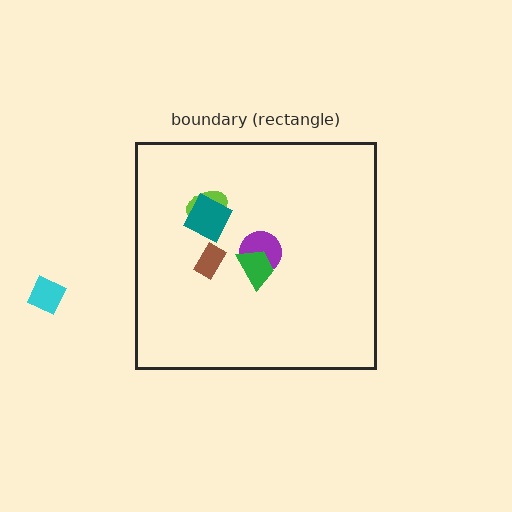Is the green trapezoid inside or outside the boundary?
Inside.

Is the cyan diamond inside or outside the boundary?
Outside.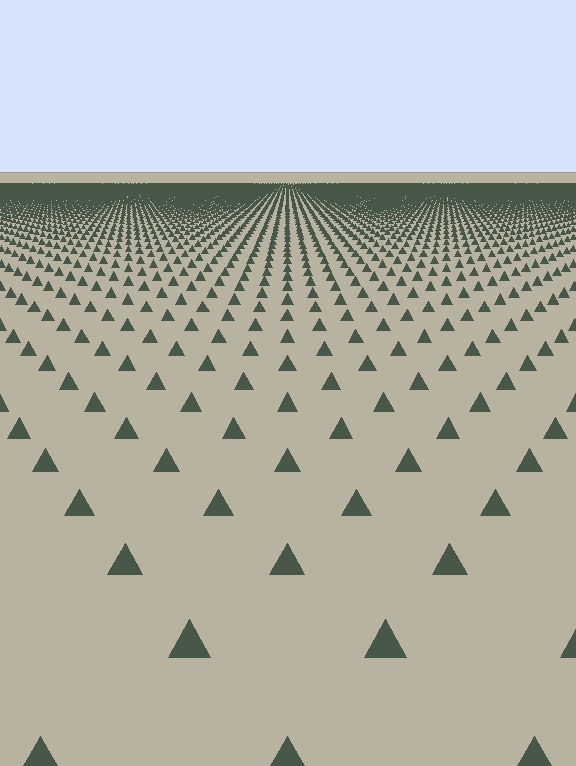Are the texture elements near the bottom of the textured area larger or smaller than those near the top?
Larger. Near the bottom, elements are closer to the viewer and appear at a bigger on-screen size.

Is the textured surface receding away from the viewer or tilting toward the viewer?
The surface is receding away from the viewer. Texture elements get smaller and denser toward the top.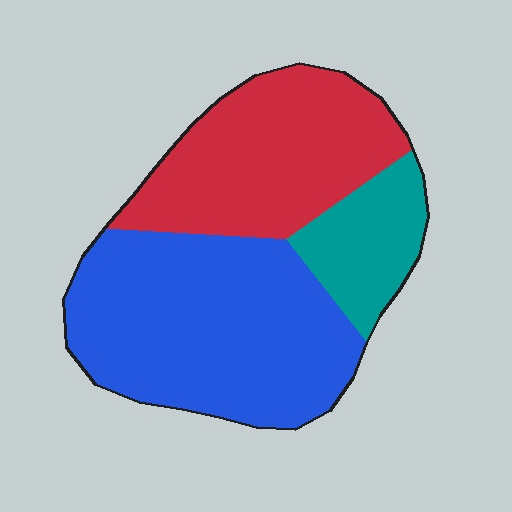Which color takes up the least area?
Teal, at roughly 15%.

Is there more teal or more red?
Red.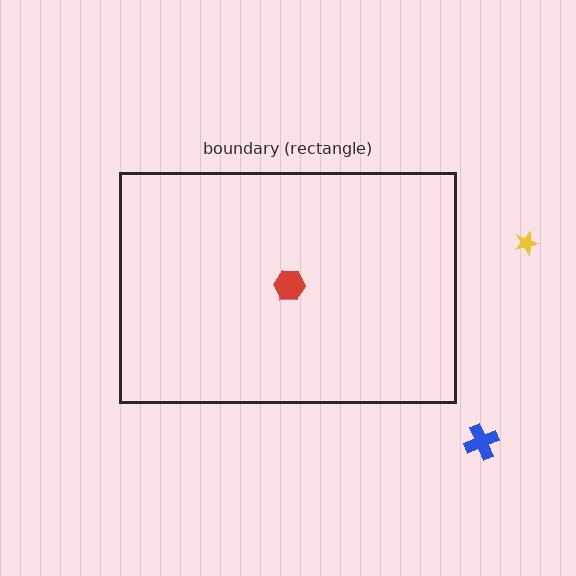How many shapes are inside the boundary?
2 inside, 2 outside.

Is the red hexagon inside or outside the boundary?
Inside.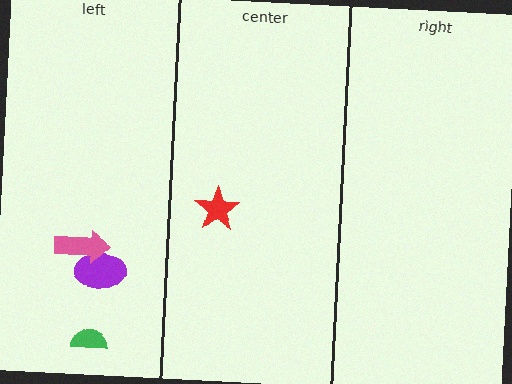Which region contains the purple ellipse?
The left region.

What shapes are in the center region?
The red star.